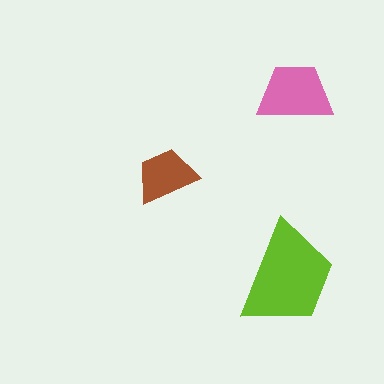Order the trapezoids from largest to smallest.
the lime one, the pink one, the brown one.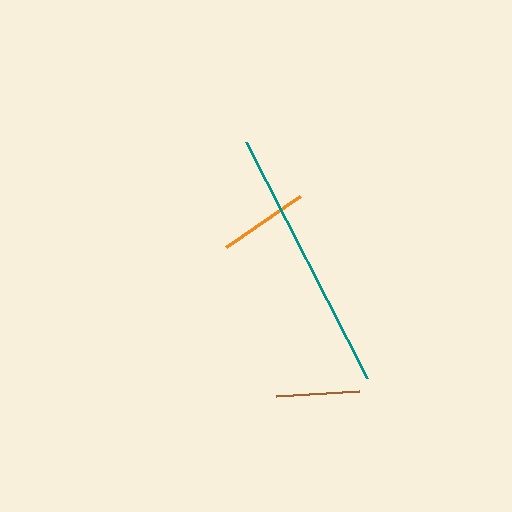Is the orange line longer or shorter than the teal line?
The teal line is longer than the orange line.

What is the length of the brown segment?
The brown segment is approximately 83 pixels long.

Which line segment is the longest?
The teal line is the longest at approximately 265 pixels.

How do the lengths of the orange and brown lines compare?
The orange and brown lines are approximately the same length.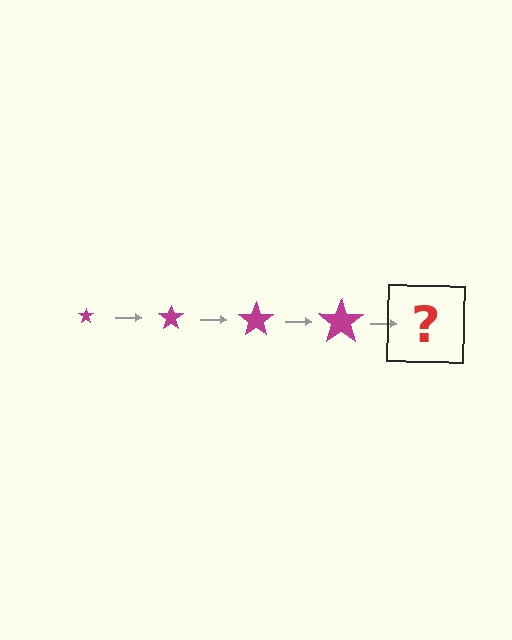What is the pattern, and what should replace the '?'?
The pattern is that the star gets progressively larger each step. The '?' should be a magenta star, larger than the previous one.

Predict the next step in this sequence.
The next step is a magenta star, larger than the previous one.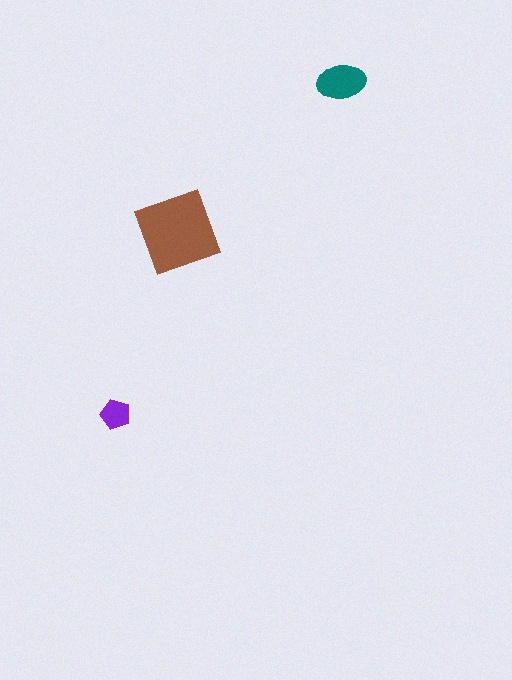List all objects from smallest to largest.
The purple pentagon, the teal ellipse, the brown diamond.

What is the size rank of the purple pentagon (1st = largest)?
3rd.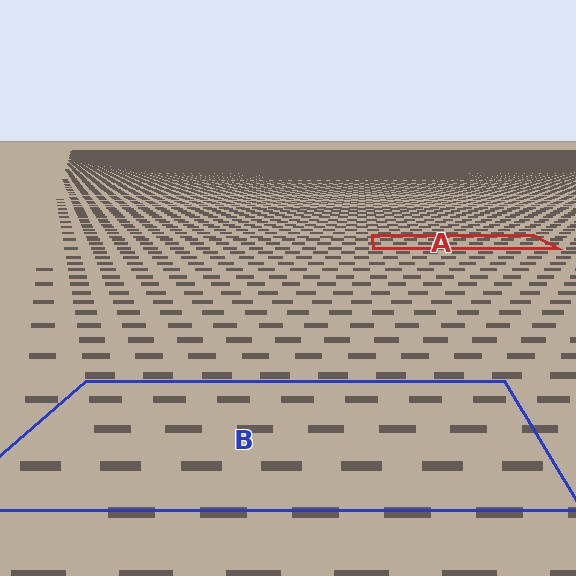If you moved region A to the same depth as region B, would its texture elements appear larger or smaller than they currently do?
They would appear larger. At a closer depth, the same texture elements are projected at a bigger on-screen size.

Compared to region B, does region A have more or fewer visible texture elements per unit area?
Region A has more texture elements per unit area — they are packed more densely because it is farther away.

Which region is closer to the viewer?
Region B is closer. The texture elements there are larger and more spread out.